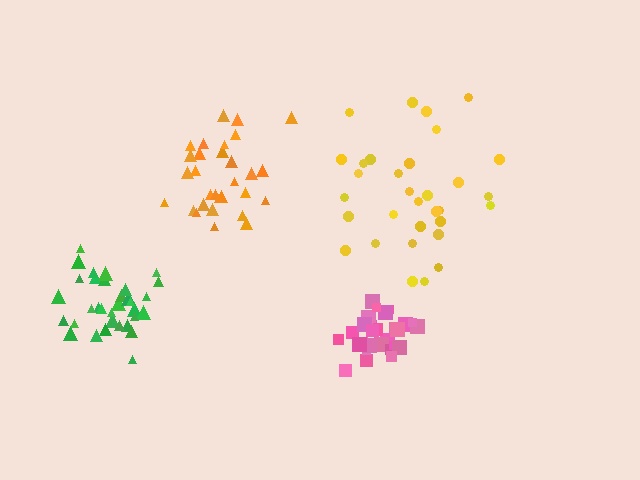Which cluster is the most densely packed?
Pink.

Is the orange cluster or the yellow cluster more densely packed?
Orange.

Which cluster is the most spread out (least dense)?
Yellow.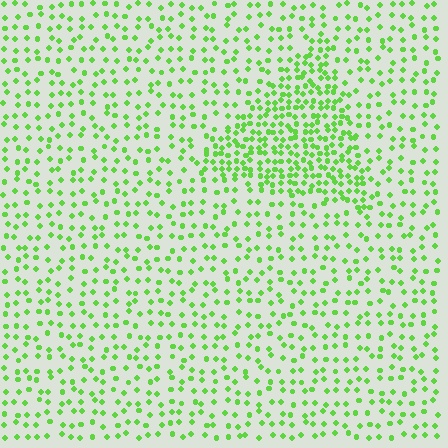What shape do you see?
I see a triangle.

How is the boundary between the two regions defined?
The boundary is defined by a change in element density (approximately 2.2x ratio). All elements are the same color, size, and shape.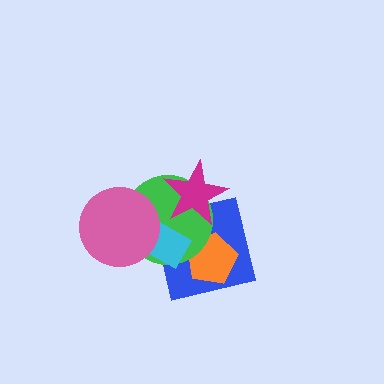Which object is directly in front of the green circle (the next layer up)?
The cyan rectangle is directly in front of the green circle.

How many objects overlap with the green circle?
5 objects overlap with the green circle.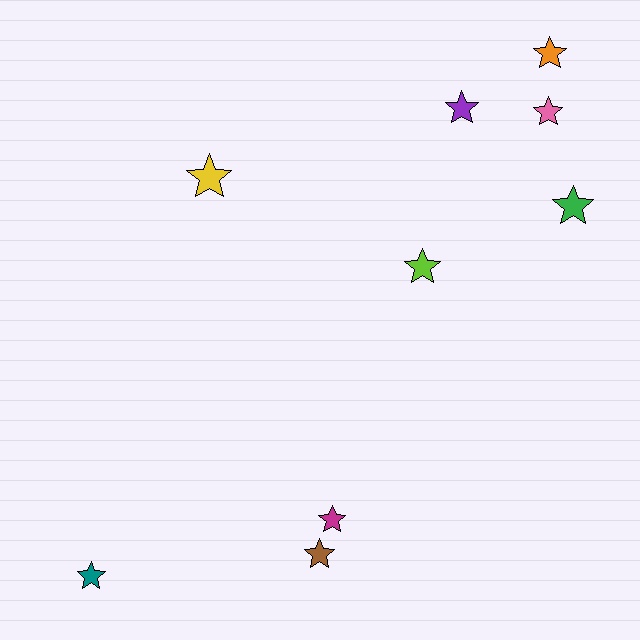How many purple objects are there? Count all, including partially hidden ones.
There is 1 purple object.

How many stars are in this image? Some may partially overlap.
There are 9 stars.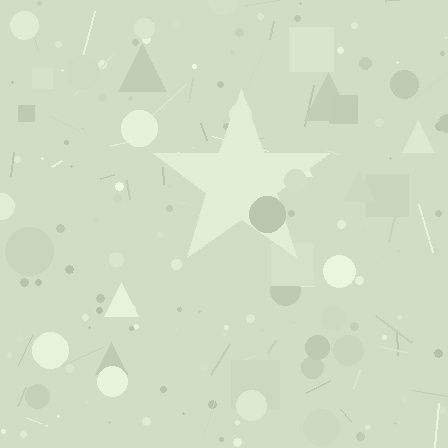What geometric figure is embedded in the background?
A star is embedded in the background.